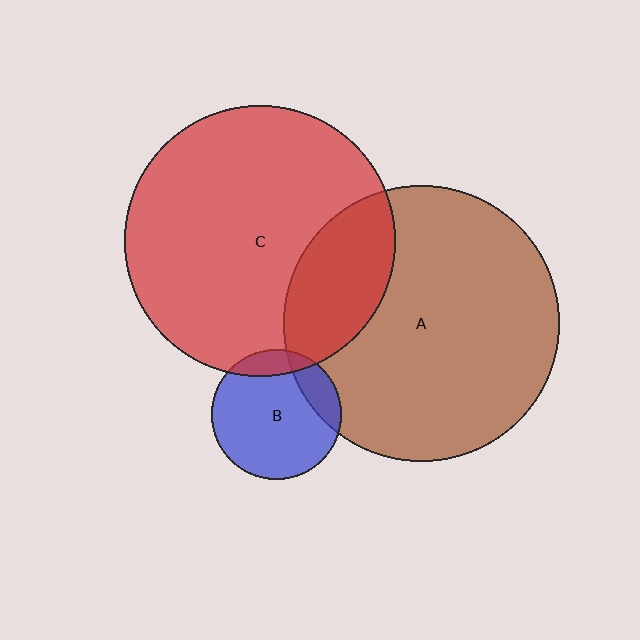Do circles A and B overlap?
Yes.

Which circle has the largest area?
Circle A (brown).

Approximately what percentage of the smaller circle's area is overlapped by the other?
Approximately 15%.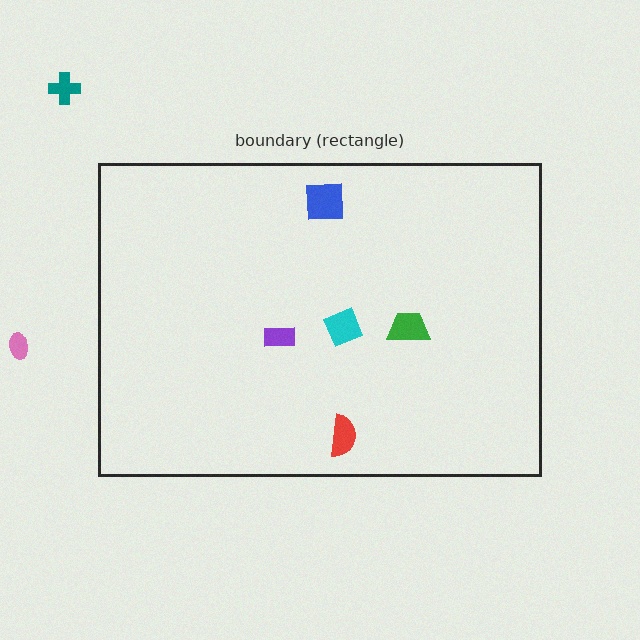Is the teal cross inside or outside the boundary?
Outside.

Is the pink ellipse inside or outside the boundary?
Outside.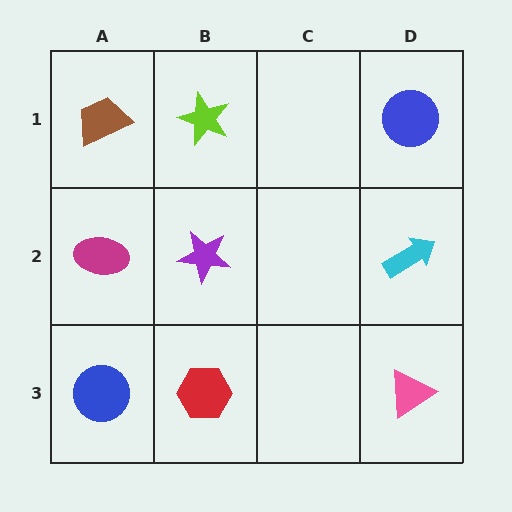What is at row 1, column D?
A blue circle.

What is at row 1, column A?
A brown trapezoid.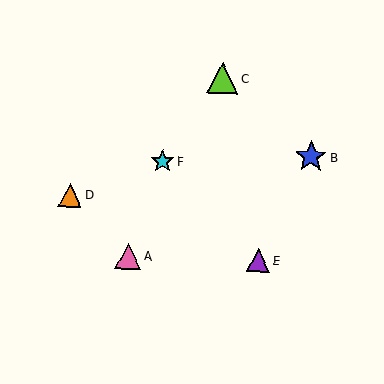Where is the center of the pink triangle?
The center of the pink triangle is at (128, 256).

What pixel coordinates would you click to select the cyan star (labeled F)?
Click at (162, 161) to select the cyan star F.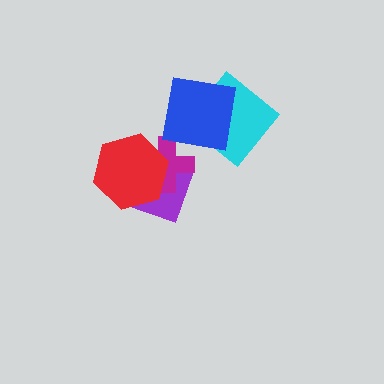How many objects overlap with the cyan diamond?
1 object overlaps with the cyan diamond.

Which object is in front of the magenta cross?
The red hexagon is in front of the magenta cross.